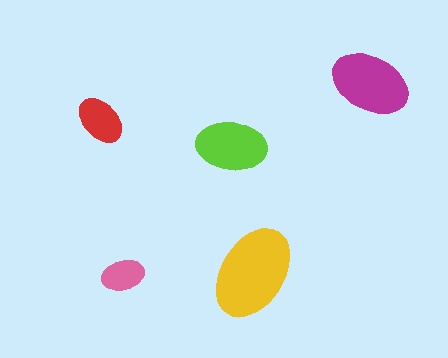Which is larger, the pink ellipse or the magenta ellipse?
The magenta one.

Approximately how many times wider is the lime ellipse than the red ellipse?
About 1.5 times wider.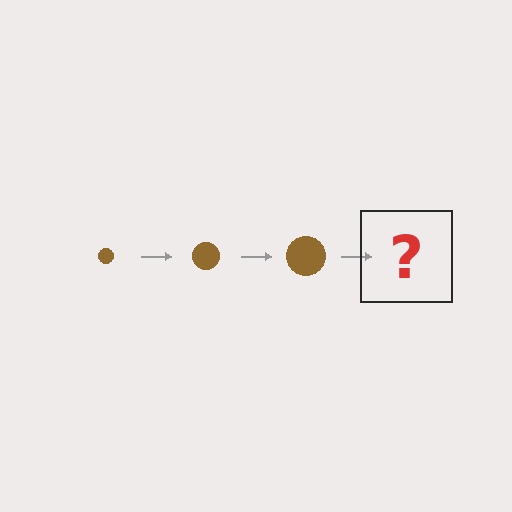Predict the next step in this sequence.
The next step is a brown circle, larger than the previous one.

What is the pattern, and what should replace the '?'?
The pattern is that the circle gets progressively larger each step. The '?' should be a brown circle, larger than the previous one.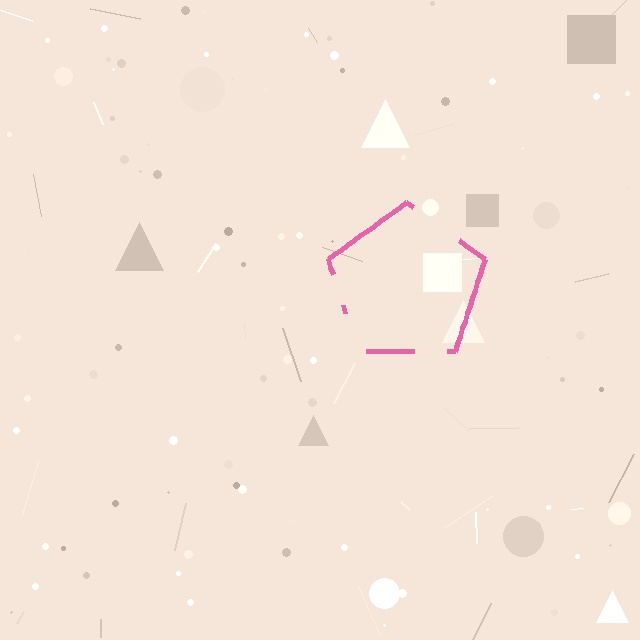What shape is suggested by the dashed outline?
The dashed outline suggests a pentagon.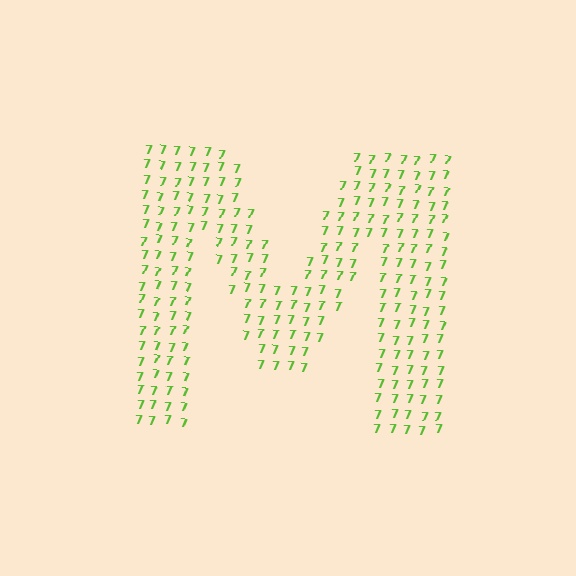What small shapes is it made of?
It is made of small digit 7's.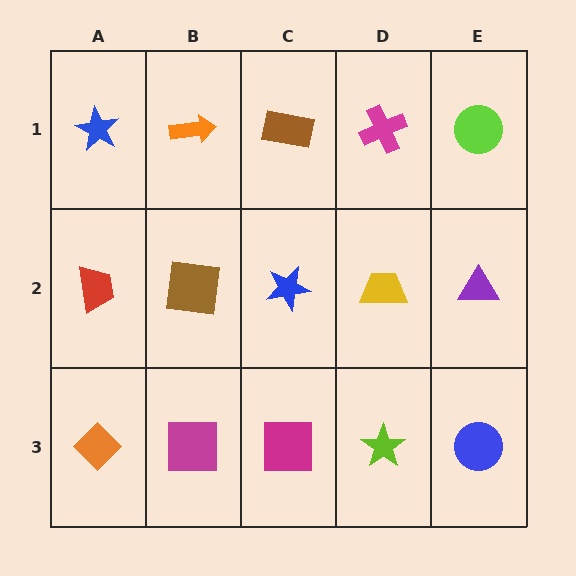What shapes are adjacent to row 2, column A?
A blue star (row 1, column A), an orange diamond (row 3, column A), a brown square (row 2, column B).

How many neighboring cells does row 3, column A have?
2.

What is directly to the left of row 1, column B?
A blue star.